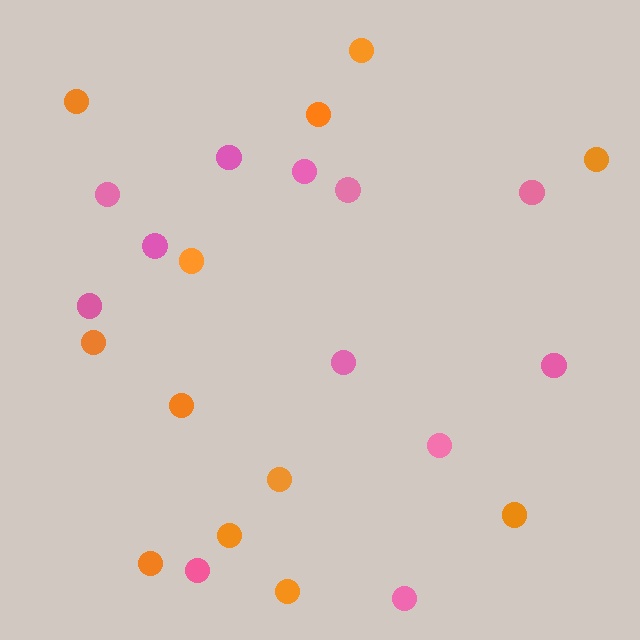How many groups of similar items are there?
There are 2 groups: one group of pink circles (12) and one group of orange circles (12).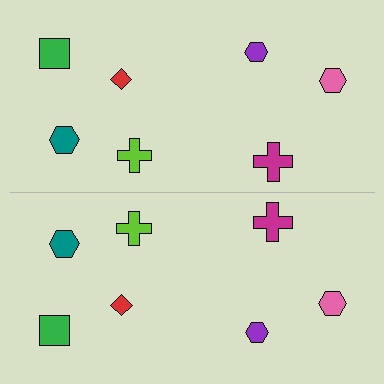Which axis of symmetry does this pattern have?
The pattern has a horizontal axis of symmetry running through the center of the image.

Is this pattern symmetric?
Yes, this pattern has bilateral (reflection) symmetry.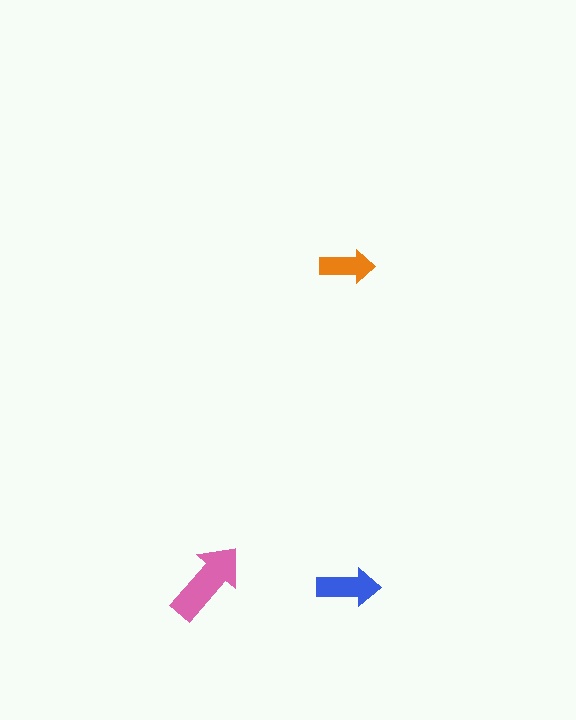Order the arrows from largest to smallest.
the pink one, the blue one, the orange one.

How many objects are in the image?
There are 3 objects in the image.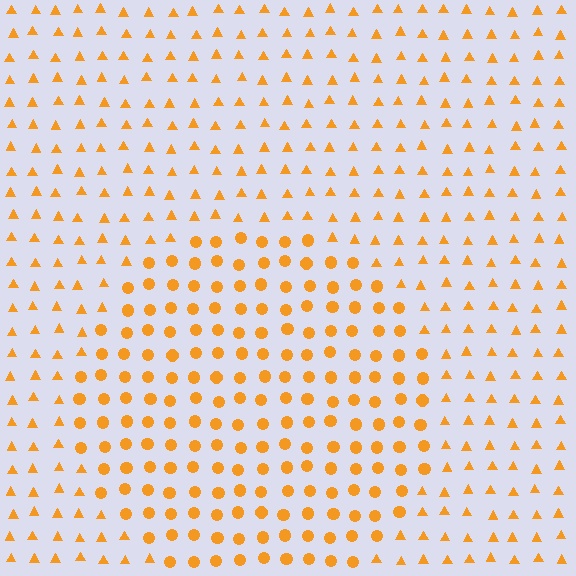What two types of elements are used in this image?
The image uses circles inside the circle region and triangles outside it.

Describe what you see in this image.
The image is filled with small orange elements arranged in a uniform grid. A circle-shaped region contains circles, while the surrounding area contains triangles. The boundary is defined purely by the change in element shape.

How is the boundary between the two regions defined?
The boundary is defined by a change in element shape: circles inside vs. triangles outside. All elements share the same color and spacing.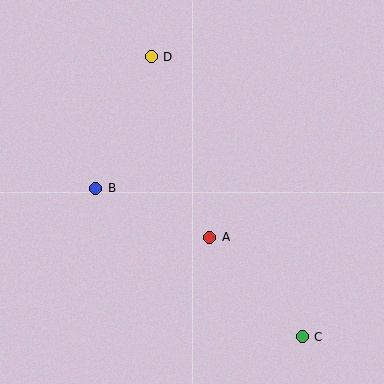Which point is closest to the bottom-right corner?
Point C is closest to the bottom-right corner.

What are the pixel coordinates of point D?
Point D is at (151, 57).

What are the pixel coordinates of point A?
Point A is at (210, 237).